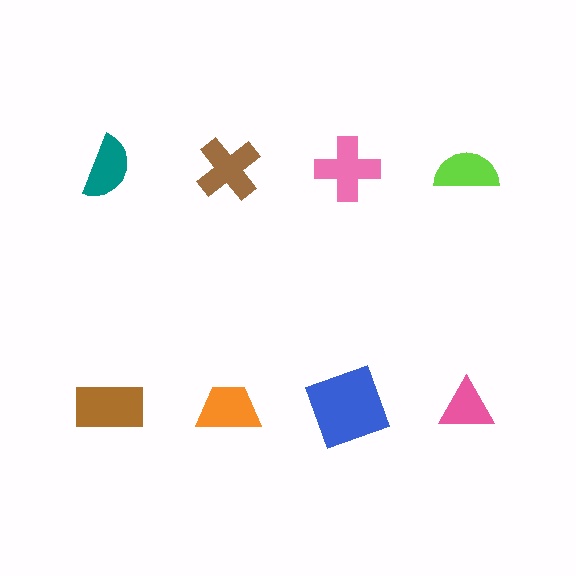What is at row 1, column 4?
A lime semicircle.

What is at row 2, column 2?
An orange trapezoid.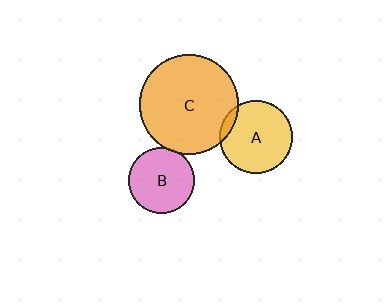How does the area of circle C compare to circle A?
Approximately 1.8 times.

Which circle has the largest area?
Circle C (orange).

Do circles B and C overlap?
Yes.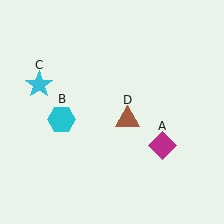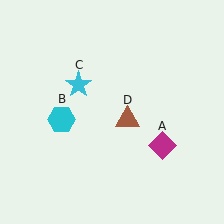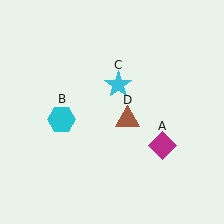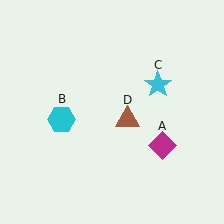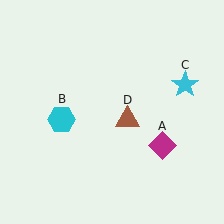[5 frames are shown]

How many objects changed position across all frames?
1 object changed position: cyan star (object C).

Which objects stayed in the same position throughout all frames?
Magenta diamond (object A) and cyan hexagon (object B) and brown triangle (object D) remained stationary.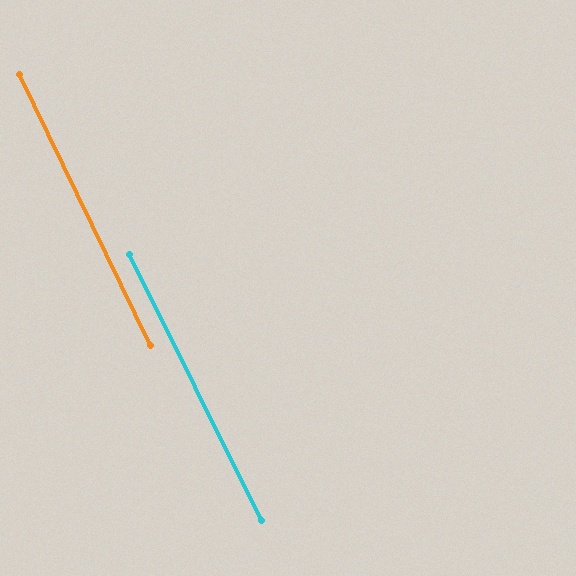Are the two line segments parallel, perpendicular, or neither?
Parallel — their directions differ by only 0.4°.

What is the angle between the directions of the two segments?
Approximately 0 degrees.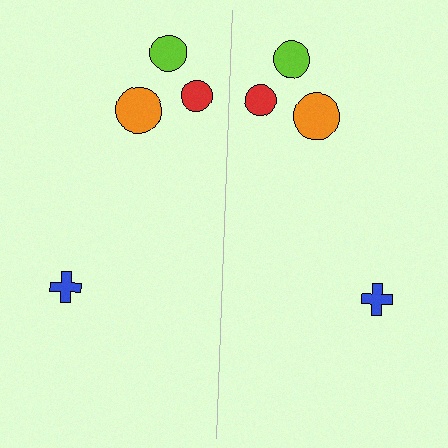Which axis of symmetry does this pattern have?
The pattern has a vertical axis of symmetry running through the center of the image.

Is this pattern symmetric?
Yes, this pattern has bilateral (reflection) symmetry.